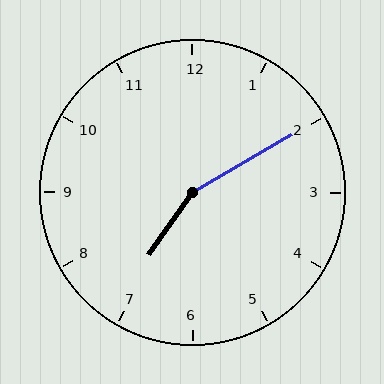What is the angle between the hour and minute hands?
Approximately 155 degrees.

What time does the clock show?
7:10.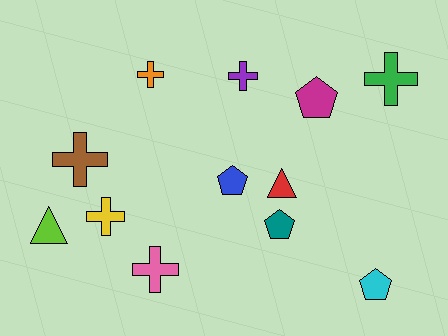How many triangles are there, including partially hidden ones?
There are 2 triangles.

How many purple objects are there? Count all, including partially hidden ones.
There is 1 purple object.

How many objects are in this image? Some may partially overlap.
There are 12 objects.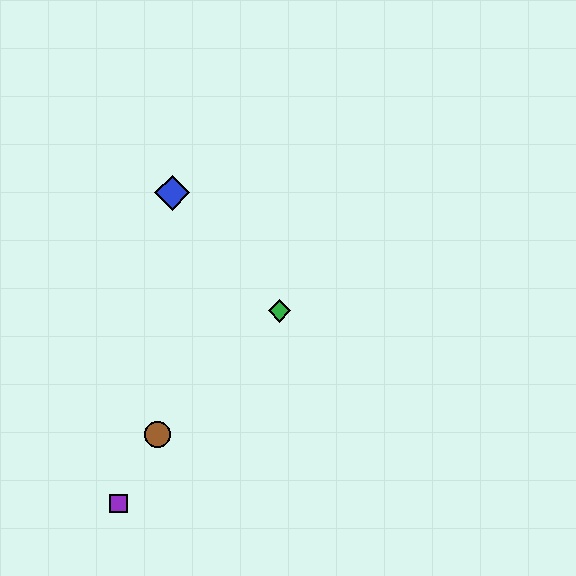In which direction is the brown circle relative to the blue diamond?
The brown circle is below the blue diamond.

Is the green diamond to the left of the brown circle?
No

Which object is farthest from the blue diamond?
The purple square is farthest from the blue diamond.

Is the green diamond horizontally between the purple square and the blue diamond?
No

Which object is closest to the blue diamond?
The green diamond is closest to the blue diamond.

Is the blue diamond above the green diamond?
Yes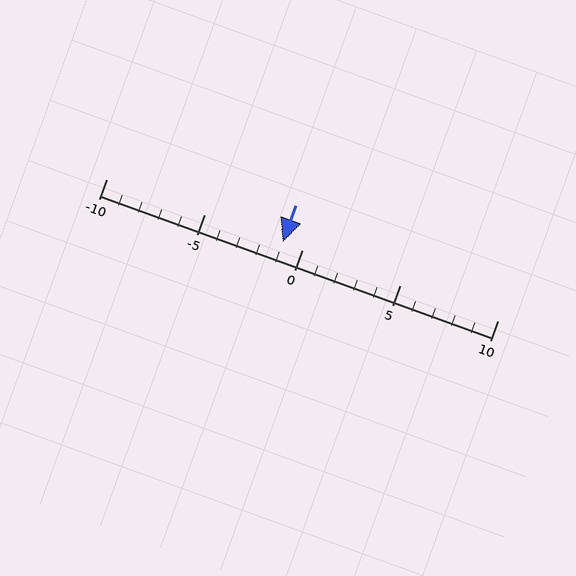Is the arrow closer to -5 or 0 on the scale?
The arrow is closer to 0.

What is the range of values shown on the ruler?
The ruler shows values from -10 to 10.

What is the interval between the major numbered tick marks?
The major tick marks are spaced 5 units apart.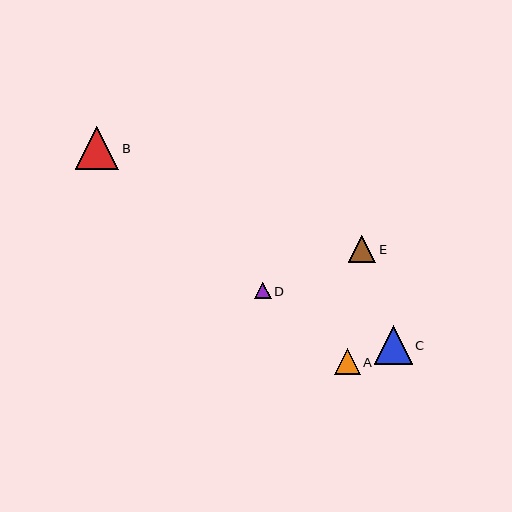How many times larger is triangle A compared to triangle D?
Triangle A is approximately 1.5 times the size of triangle D.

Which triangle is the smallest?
Triangle D is the smallest with a size of approximately 17 pixels.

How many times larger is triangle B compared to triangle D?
Triangle B is approximately 2.6 times the size of triangle D.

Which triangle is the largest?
Triangle B is the largest with a size of approximately 44 pixels.